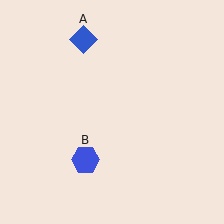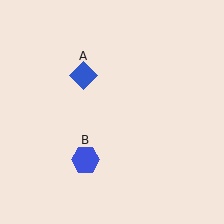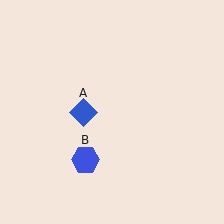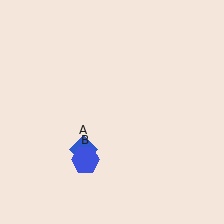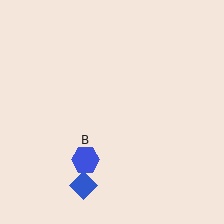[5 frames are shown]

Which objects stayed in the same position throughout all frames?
Blue hexagon (object B) remained stationary.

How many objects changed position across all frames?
1 object changed position: blue diamond (object A).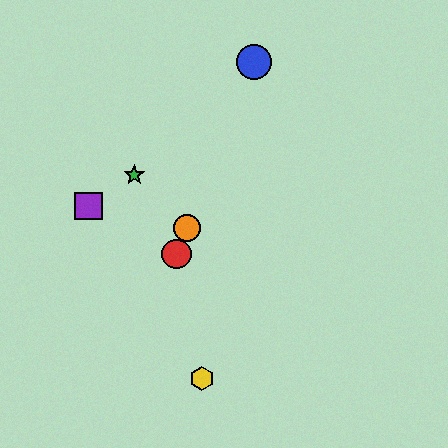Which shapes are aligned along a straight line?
The red circle, the blue circle, the orange circle are aligned along a straight line.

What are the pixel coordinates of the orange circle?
The orange circle is at (187, 228).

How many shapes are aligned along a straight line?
3 shapes (the red circle, the blue circle, the orange circle) are aligned along a straight line.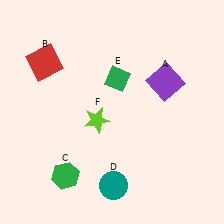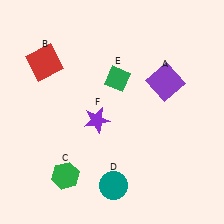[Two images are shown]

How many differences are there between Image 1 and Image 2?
There is 1 difference between the two images.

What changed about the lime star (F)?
In Image 1, F is lime. In Image 2, it changed to purple.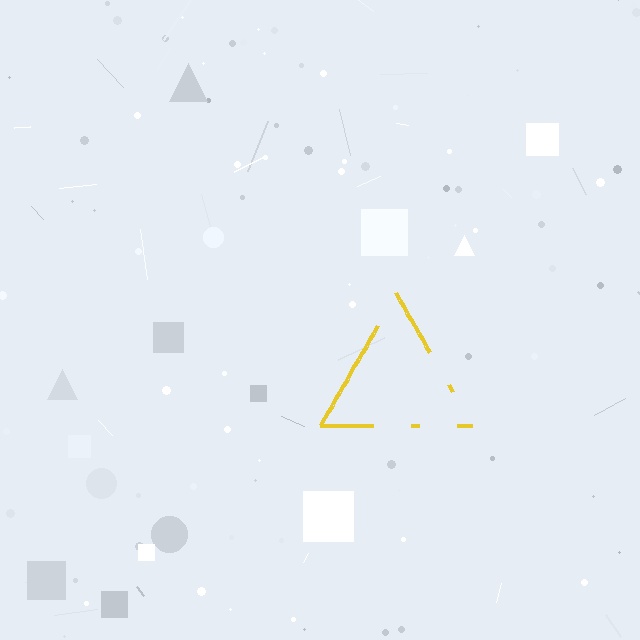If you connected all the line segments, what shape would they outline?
They would outline a triangle.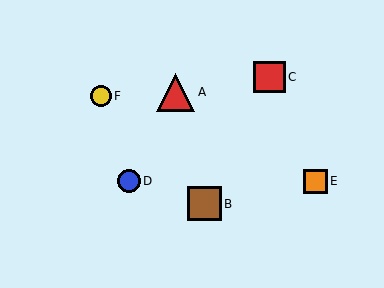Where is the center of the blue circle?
The center of the blue circle is at (129, 181).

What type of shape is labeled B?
Shape B is a brown square.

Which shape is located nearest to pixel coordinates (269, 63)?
The red square (labeled C) at (269, 77) is nearest to that location.